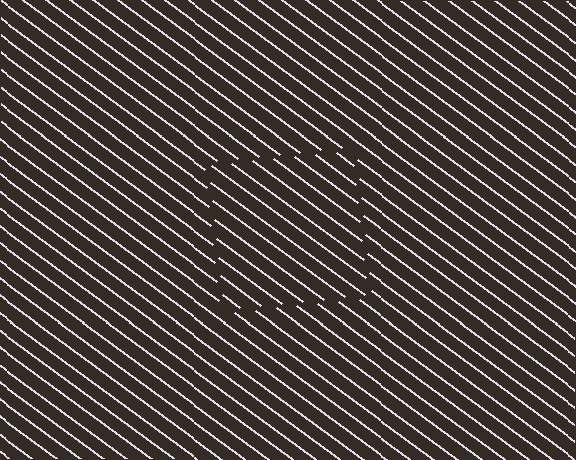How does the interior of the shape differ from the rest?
The interior of the shape contains the same grating, shifted by half a period — the contour is defined by the phase discontinuity where line-ends from the inner and outer gratings abut.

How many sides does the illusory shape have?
4 sides — the line-ends trace a square.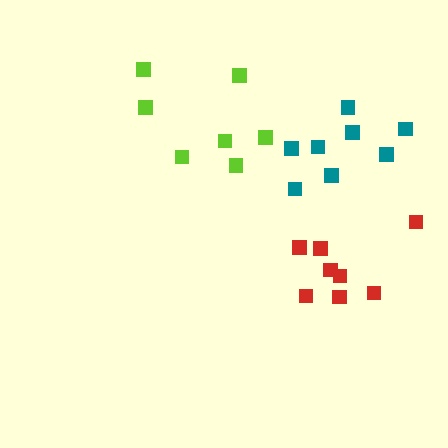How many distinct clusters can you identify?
There are 3 distinct clusters.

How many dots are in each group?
Group 1: 8 dots, Group 2: 7 dots, Group 3: 8 dots (23 total).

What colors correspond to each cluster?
The clusters are colored: red, lime, teal.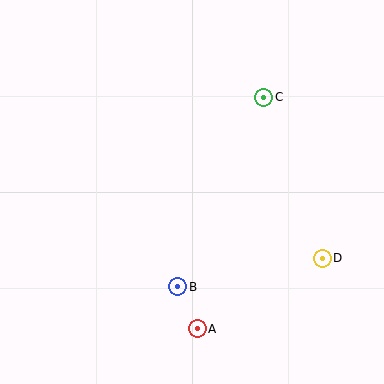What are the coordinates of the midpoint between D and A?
The midpoint between D and A is at (260, 293).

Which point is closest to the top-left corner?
Point C is closest to the top-left corner.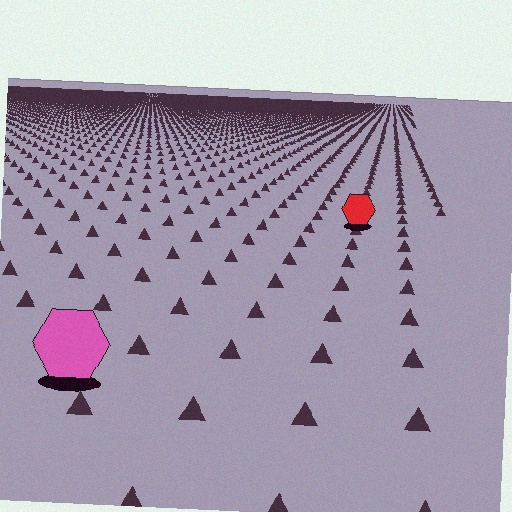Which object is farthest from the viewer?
The red hexagon is farthest from the viewer. It appears smaller and the ground texture around it is denser.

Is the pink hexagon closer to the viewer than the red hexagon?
Yes. The pink hexagon is closer — you can tell from the texture gradient: the ground texture is coarser near it.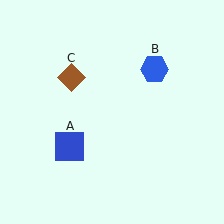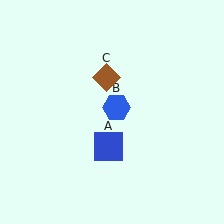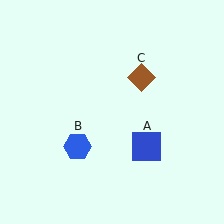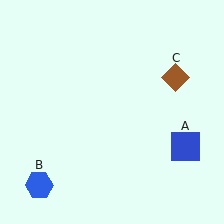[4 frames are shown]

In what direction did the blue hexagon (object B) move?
The blue hexagon (object B) moved down and to the left.